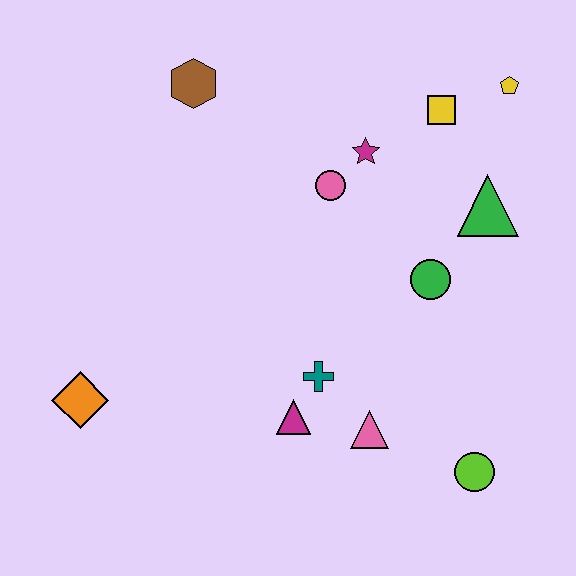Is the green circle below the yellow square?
Yes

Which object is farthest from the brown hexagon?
The lime circle is farthest from the brown hexagon.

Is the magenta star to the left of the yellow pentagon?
Yes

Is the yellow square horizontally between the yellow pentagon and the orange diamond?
Yes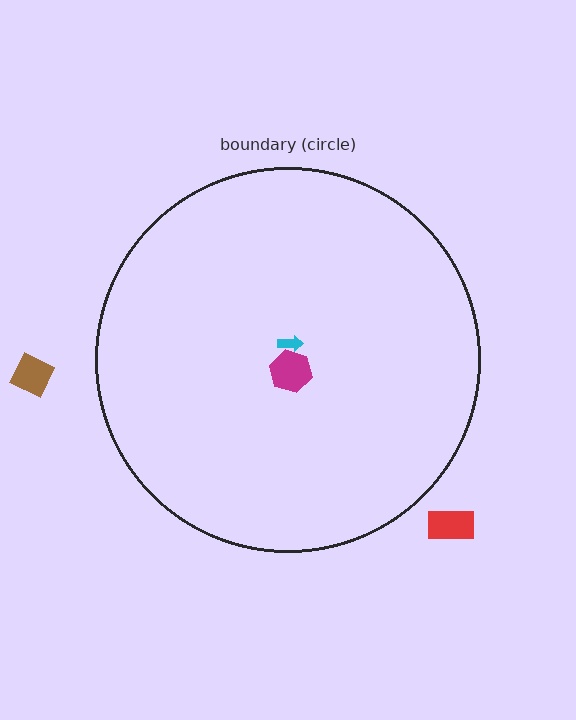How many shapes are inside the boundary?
2 inside, 2 outside.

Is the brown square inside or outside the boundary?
Outside.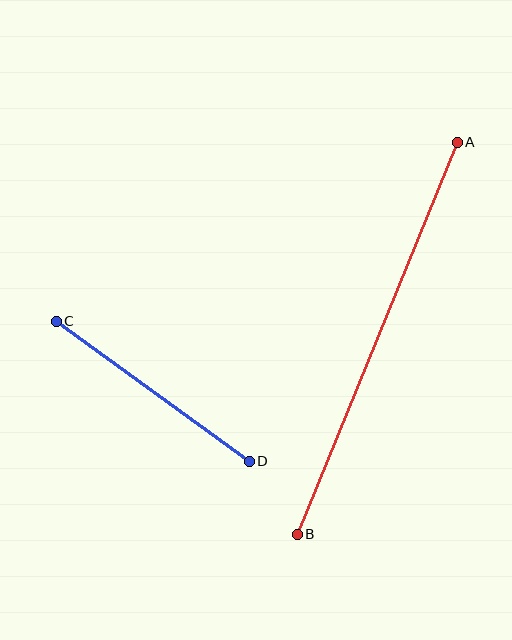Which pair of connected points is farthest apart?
Points A and B are farthest apart.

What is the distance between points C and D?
The distance is approximately 239 pixels.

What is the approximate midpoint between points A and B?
The midpoint is at approximately (377, 338) pixels.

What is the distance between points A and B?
The distance is approximately 423 pixels.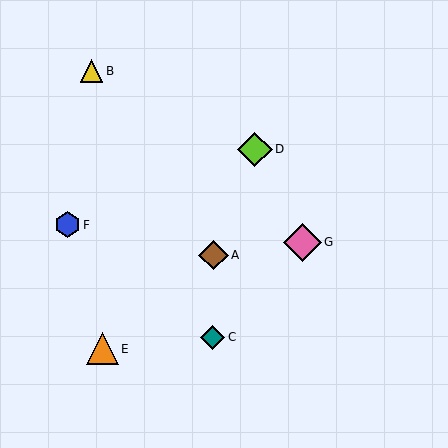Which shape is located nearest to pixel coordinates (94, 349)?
The orange triangle (labeled E) at (103, 349) is nearest to that location.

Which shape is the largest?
The pink diamond (labeled G) is the largest.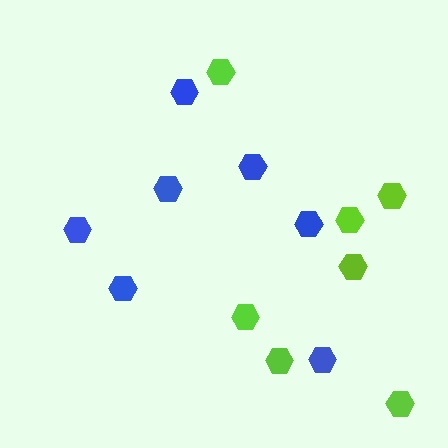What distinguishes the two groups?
There are 2 groups: one group of blue hexagons (7) and one group of lime hexagons (7).